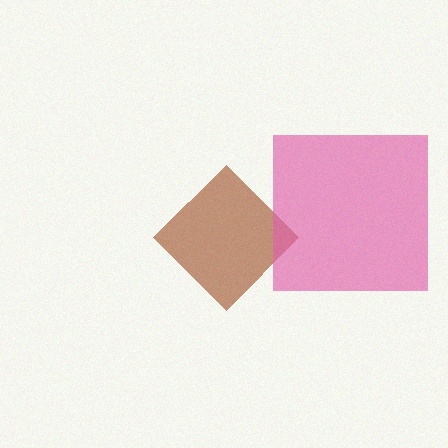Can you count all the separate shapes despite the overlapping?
Yes, there are 2 separate shapes.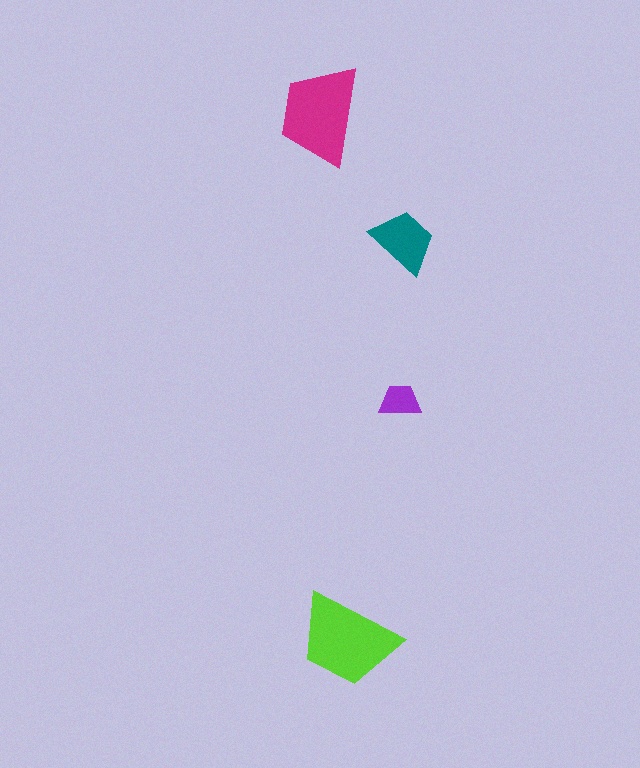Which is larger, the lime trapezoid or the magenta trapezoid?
The lime one.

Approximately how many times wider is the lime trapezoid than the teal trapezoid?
About 1.5 times wider.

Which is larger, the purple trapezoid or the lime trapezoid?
The lime one.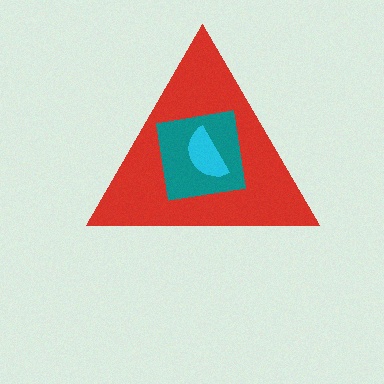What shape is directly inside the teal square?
The cyan semicircle.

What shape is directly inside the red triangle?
The teal square.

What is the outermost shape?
The red triangle.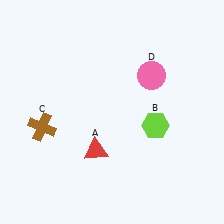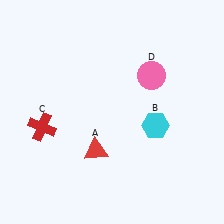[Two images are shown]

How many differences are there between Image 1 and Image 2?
There are 2 differences between the two images.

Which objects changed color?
B changed from lime to cyan. C changed from brown to red.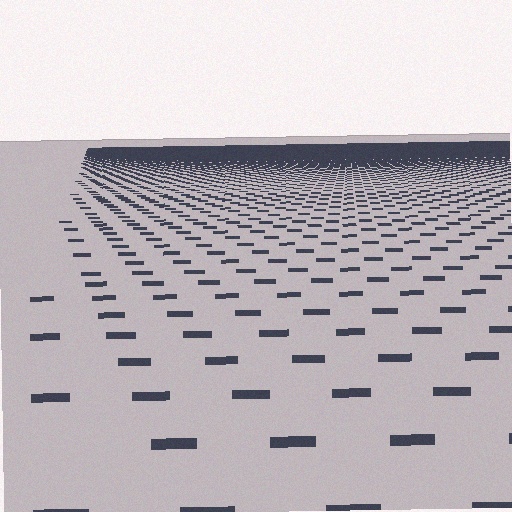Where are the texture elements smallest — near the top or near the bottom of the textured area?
Near the top.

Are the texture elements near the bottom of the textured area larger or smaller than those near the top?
Larger. Near the bottom, elements are closer to the viewer and appear at a bigger on-screen size.